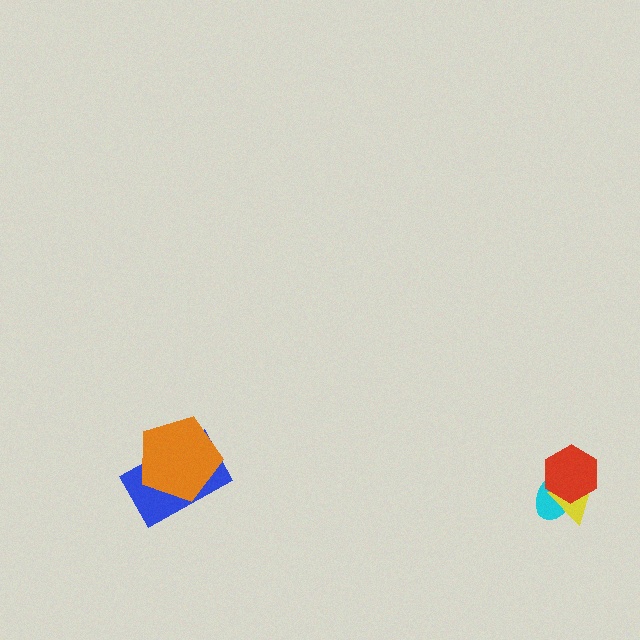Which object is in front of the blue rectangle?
The orange pentagon is in front of the blue rectangle.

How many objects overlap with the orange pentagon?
1 object overlaps with the orange pentagon.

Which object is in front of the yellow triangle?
The red hexagon is in front of the yellow triangle.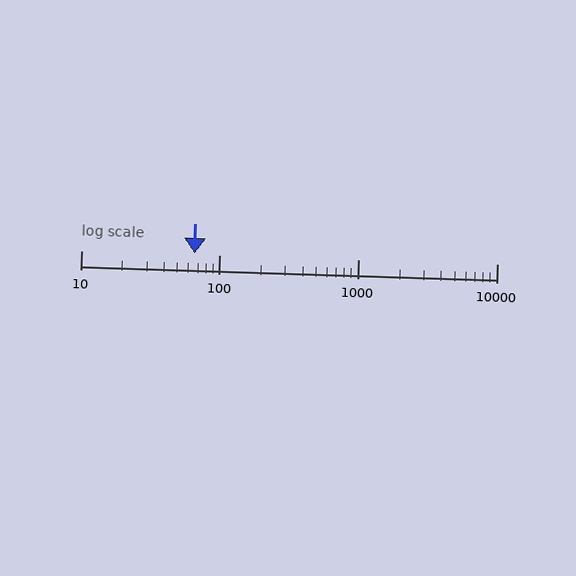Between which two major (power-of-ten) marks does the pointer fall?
The pointer is between 10 and 100.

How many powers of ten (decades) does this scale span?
The scale spans 3 decades, from 10 to 10000.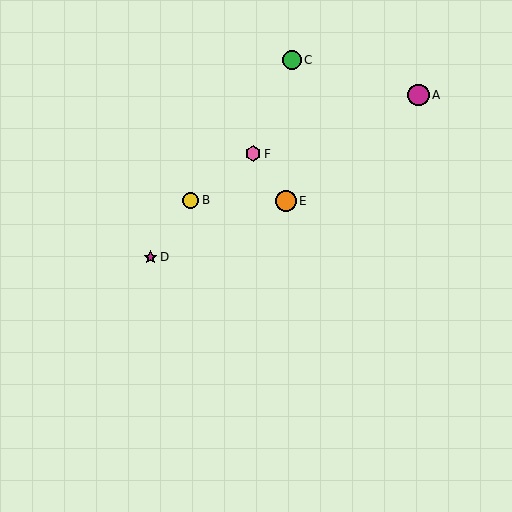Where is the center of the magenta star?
The center of the magenta star is at (151, 257).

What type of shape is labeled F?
Shape F is a pink hexagon.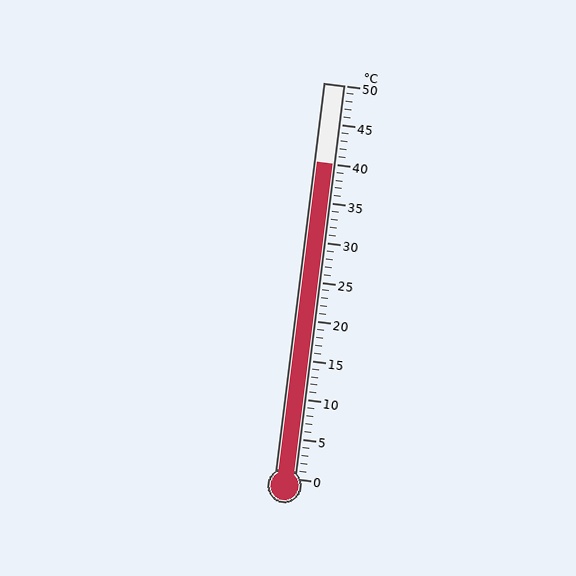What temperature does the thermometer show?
The thermometer shows approximately 40°C.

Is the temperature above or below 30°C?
The temperature is above 30°C.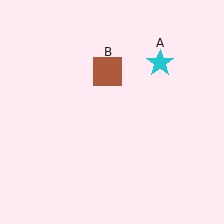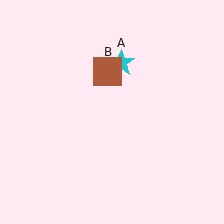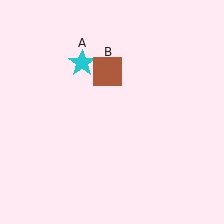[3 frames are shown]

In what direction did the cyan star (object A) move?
The cyan star (object A) moved left.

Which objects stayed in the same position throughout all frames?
Brown square (object B) remained stationary.